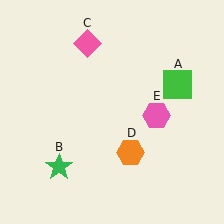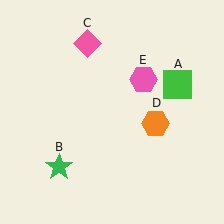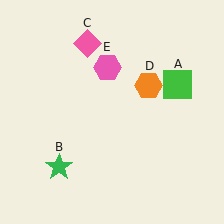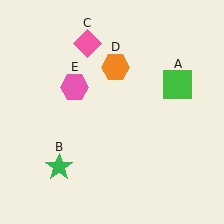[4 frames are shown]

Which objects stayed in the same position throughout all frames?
Green square (object A) and green star (object B) and pink diamond (object C) remained stationary.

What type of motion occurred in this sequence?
The orange hexagon (object D), pink hexagon (object E) rotated counterclockwise around the center of the scene.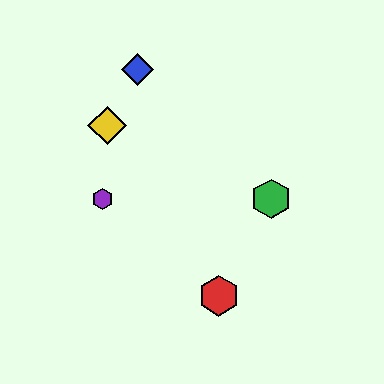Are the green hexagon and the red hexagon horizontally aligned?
No, the green hexagon is at y≈199 and the red hexagon is at y≈296.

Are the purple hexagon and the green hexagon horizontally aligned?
Yes, both are at y≈199.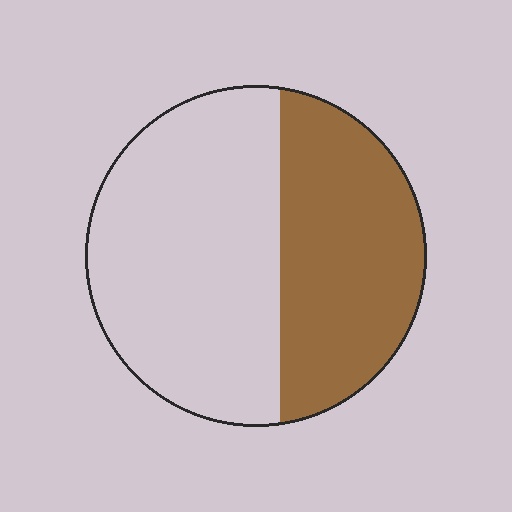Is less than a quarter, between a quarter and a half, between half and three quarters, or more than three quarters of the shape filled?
Between a quarter and a half.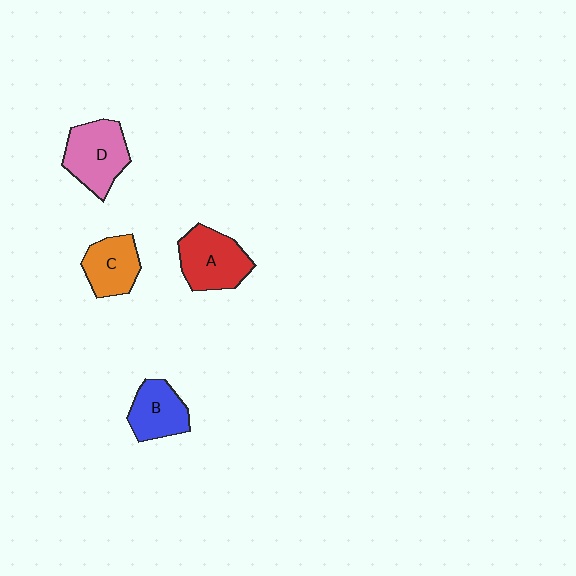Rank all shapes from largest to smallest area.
From largest to smallest: D (pink), A (red), B (blue), C (orange).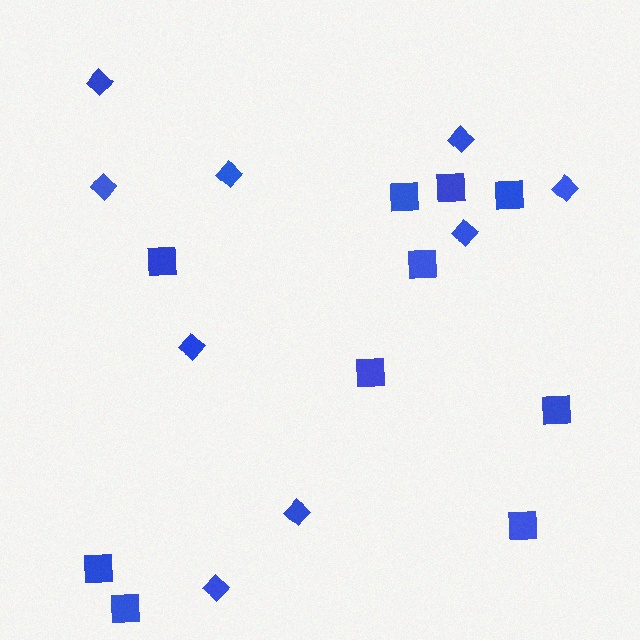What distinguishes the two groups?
There are 2 groups: one group of squares (10) and one group of diamonds (9).